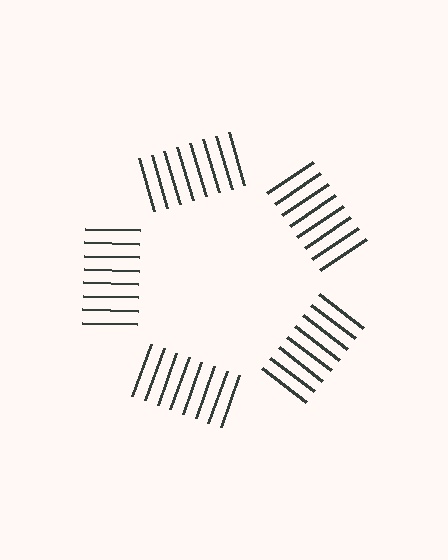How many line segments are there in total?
40 — 8 along each of the 5 edges.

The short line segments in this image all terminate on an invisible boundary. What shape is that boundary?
An illusory pentagon — the line segments terminate on its edges but no continuous stroke is drawn.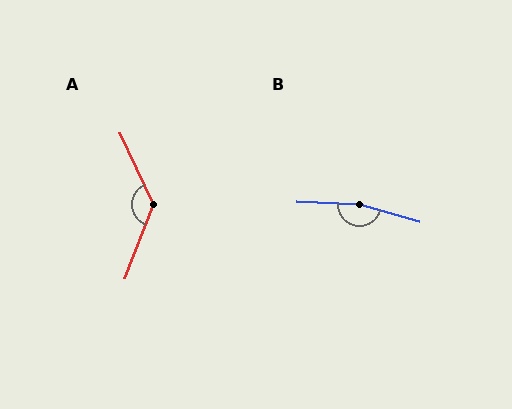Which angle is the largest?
B, at approximately 167 degrees.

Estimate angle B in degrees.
Approximately 167 degrees.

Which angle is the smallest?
A, at approximately 134 degrees.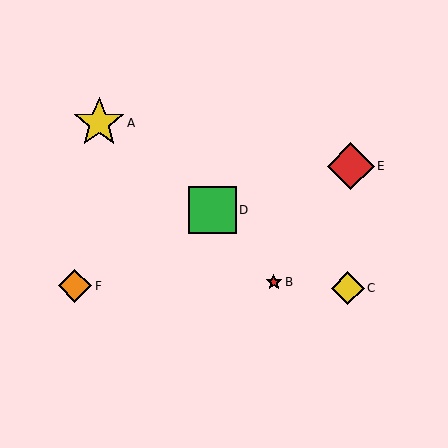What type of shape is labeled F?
Shape F is an orange diamond.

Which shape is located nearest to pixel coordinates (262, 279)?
The red star (labeled B) at (274, 282) is nearest to that location.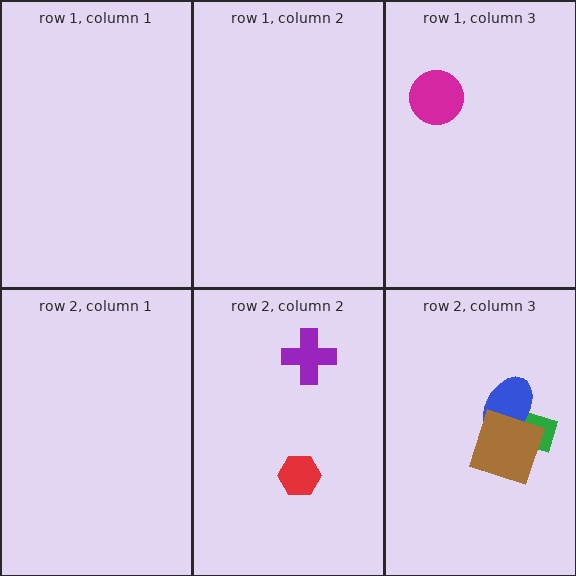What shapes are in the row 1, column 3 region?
The magenta circle.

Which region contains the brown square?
The row 2, column 3 region.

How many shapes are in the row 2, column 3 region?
3.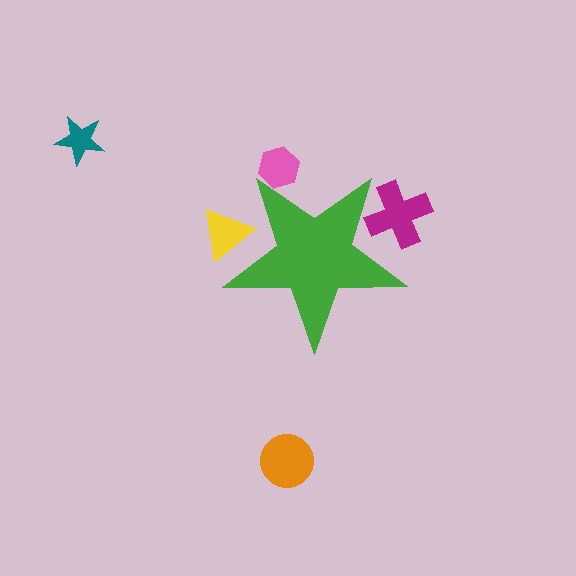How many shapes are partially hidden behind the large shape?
3 shapes are partially hidden.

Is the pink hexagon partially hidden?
Yes, the pink hexagon is partially hidden behind the green star.